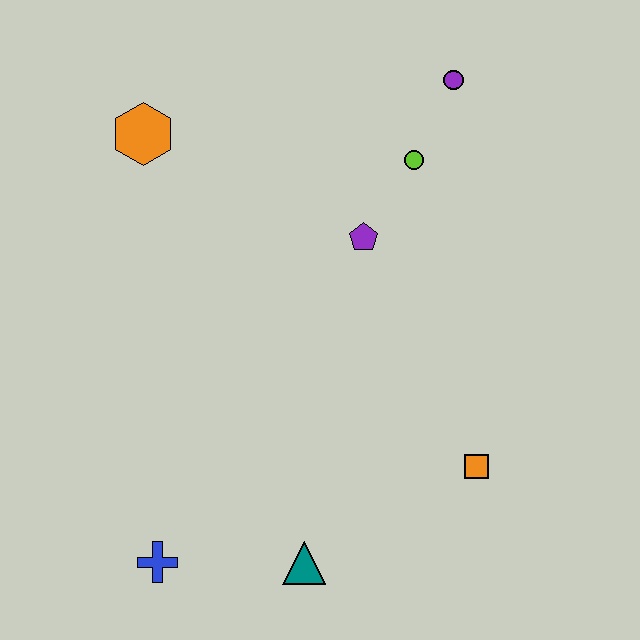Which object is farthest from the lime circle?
The blue cross is farthest from the lime circle.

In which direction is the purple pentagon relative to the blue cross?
The purple pentagon is above the blue cross.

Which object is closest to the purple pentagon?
The lime circle is closest to the purple pentagon.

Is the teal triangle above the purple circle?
No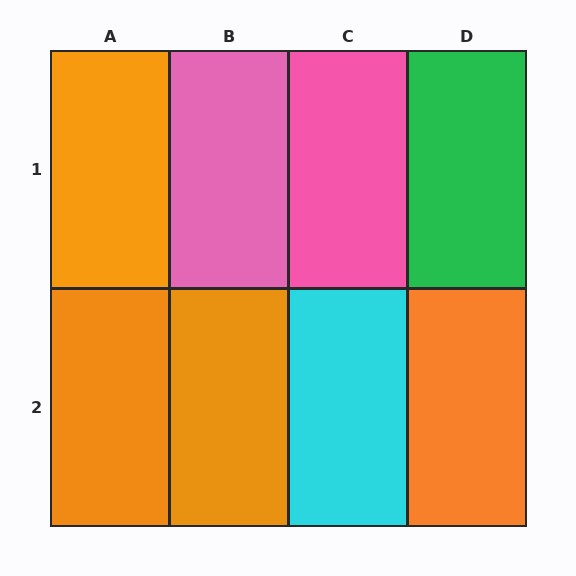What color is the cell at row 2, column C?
Cyan.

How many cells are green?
1 cell is green.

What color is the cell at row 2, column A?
Orange.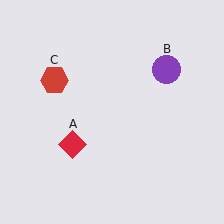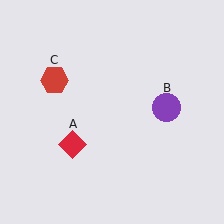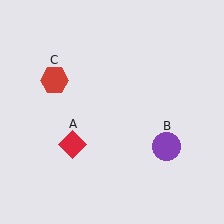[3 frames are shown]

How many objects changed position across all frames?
1 object changed position: purple circle (object B).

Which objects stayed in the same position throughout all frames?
Red diamond (object A) and red hexagon (object C) remained stationary.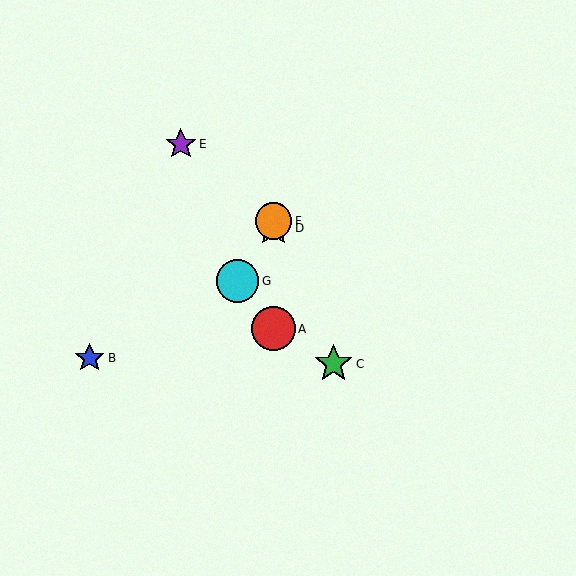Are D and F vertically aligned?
Yes, both are at x≈273.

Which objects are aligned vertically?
Objects A, D, F are aligned vertically.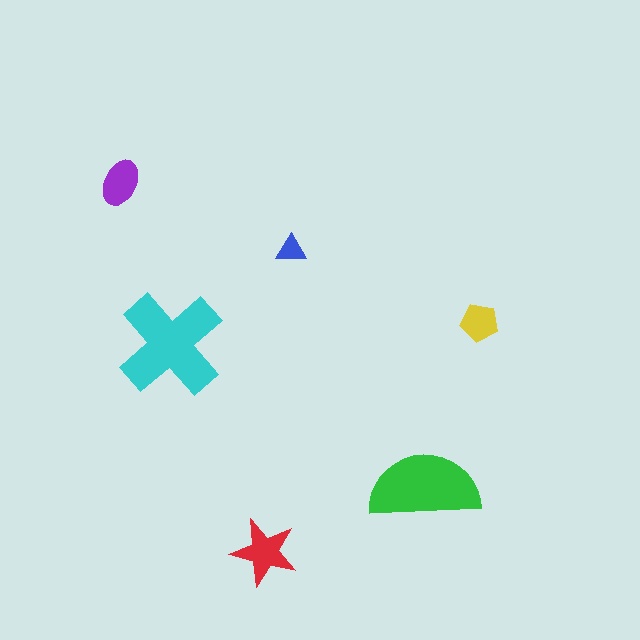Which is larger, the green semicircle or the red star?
The green semicircle.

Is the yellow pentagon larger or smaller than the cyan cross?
Smaller.